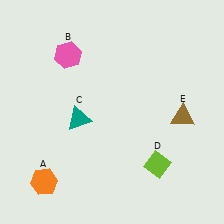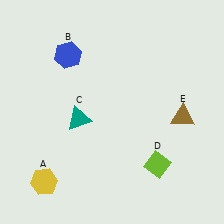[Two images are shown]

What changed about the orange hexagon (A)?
In Image 1, A is orange. In Image 2, it changed to yellow.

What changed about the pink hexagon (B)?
In Image 1, B is pink. In Image 2, it changed to blue.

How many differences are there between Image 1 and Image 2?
There are 2 differences between the two images.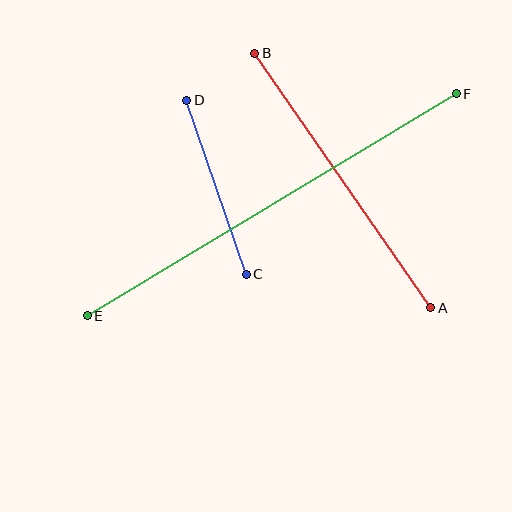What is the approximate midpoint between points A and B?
The midpoint is at approximately (343, 180) pixels.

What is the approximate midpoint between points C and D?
The midpoint is at approximately (216, 187) pixels.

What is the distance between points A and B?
The distance is approximately 309 pixels.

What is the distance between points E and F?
The distance is approximately 431 pixels.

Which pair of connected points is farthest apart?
Points E and F are farthest apart.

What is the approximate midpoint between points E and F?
The midpoint is at approximately (272, 205) pixels.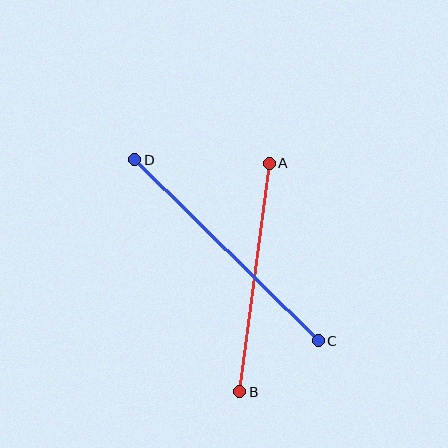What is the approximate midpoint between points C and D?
The midpoint is at approximately (226, 250) pixels.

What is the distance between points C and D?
The distance is approximately 258 pixels.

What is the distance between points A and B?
The distance is approximately 230 pixels.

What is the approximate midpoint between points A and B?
The midpoint is at approximately (255, 277) pixels.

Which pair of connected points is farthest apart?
Points C and D are farthest apart.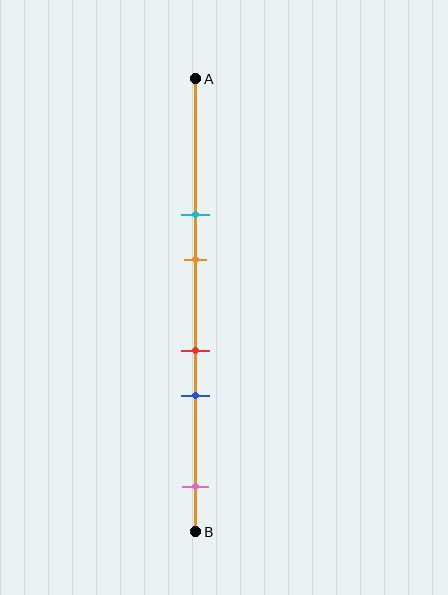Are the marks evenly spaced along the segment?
No, the marks are not evenly spaced.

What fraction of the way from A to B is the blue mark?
The blue mark is approximately 70% (0.7) of the way from A to B.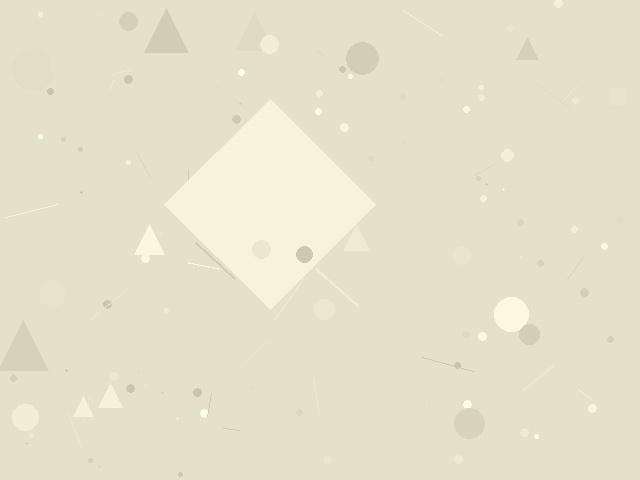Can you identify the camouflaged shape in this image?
The camouflaged shape is a diamond.